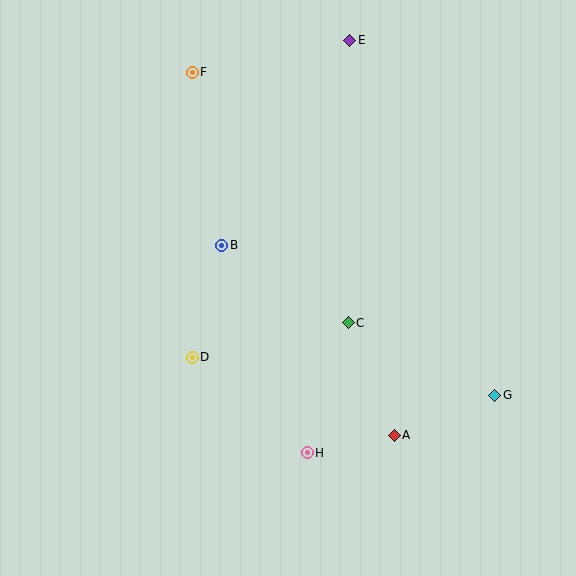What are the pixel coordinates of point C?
Point C is at (348, 323).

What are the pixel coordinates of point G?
Point G is at (495, 395).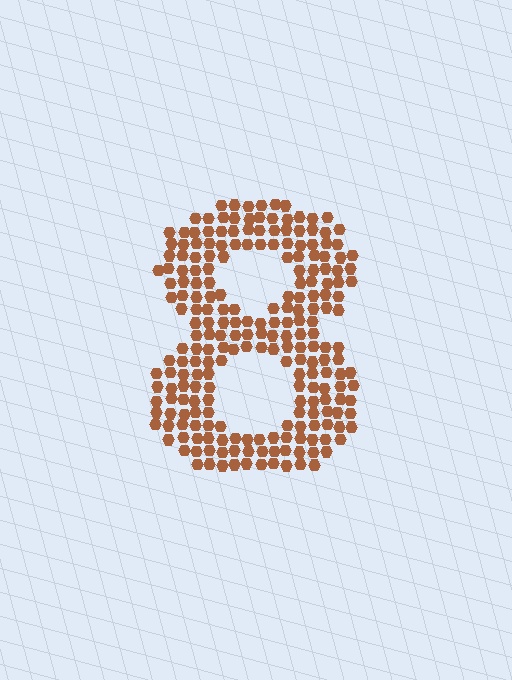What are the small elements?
The small elements are hexagons.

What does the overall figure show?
The overall figure shows the digit 8.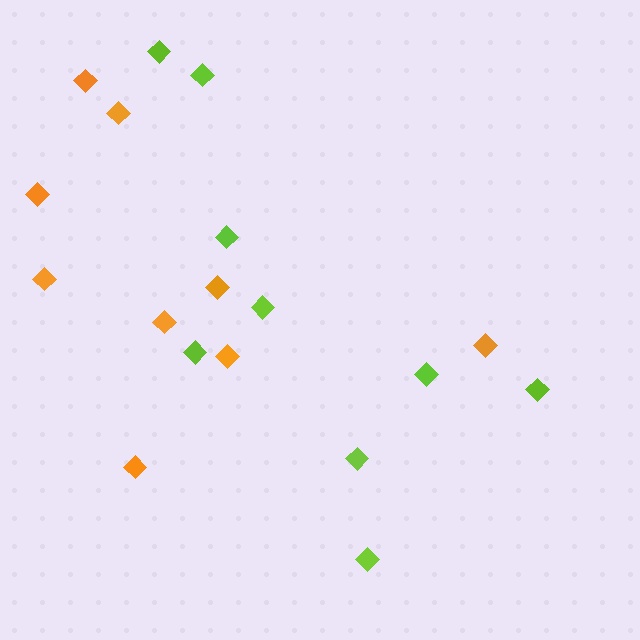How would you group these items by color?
There are 2 groups: one group of orange diamonds (9) and one group of lime diamonds (9).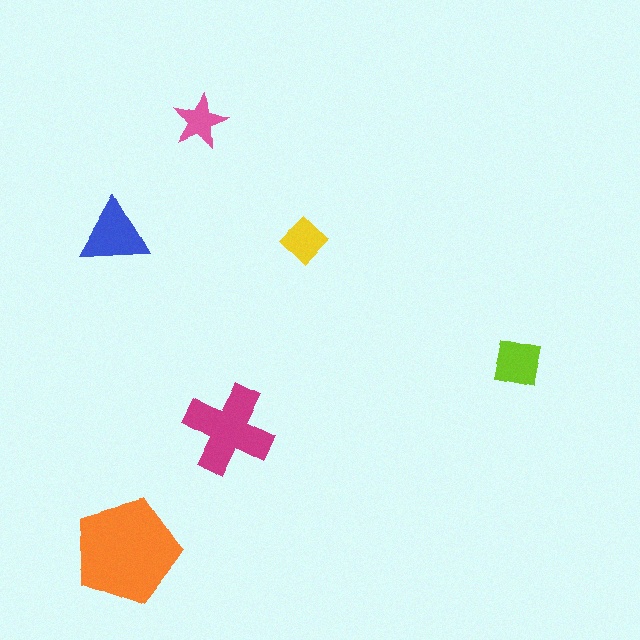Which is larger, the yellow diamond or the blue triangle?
The blue triangle.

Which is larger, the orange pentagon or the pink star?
The orange pentagon.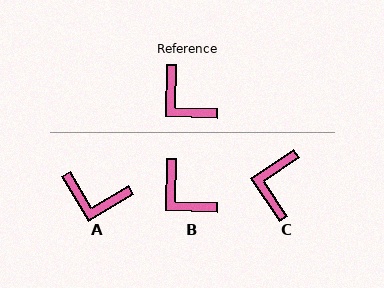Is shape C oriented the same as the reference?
No, it is off by about 54 degrees.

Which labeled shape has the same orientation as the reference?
B.